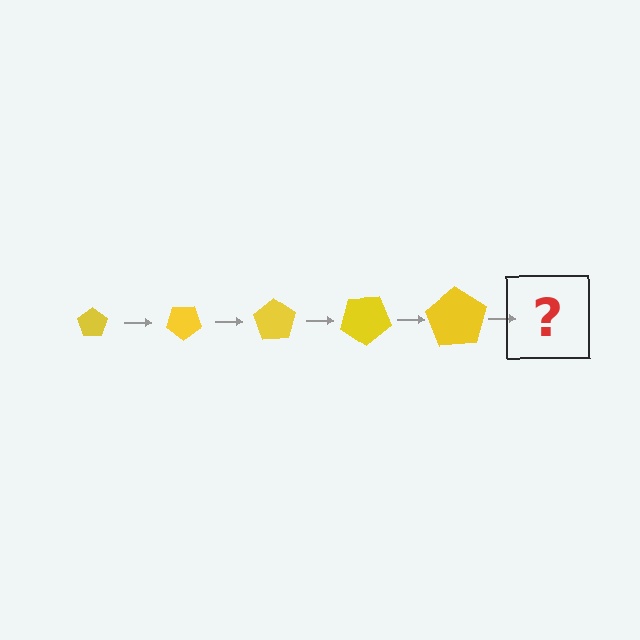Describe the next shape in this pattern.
It should be a pentagon, larger than the previous one and rotated 175 degrees from the start.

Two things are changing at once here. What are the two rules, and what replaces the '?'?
The two rules are that the pentagon grows larger each step and it rotates 35 degrees each step. The '?' should be a pentagon, larger than the previous one and rotated 175 degrees from the start.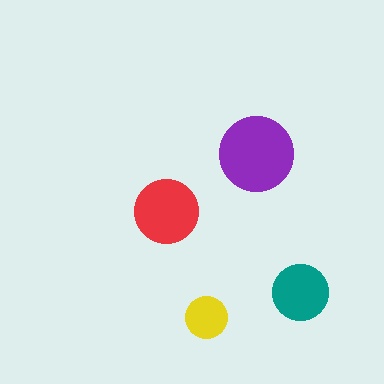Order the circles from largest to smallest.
the purple one, the red one, the teal one, the yellow one.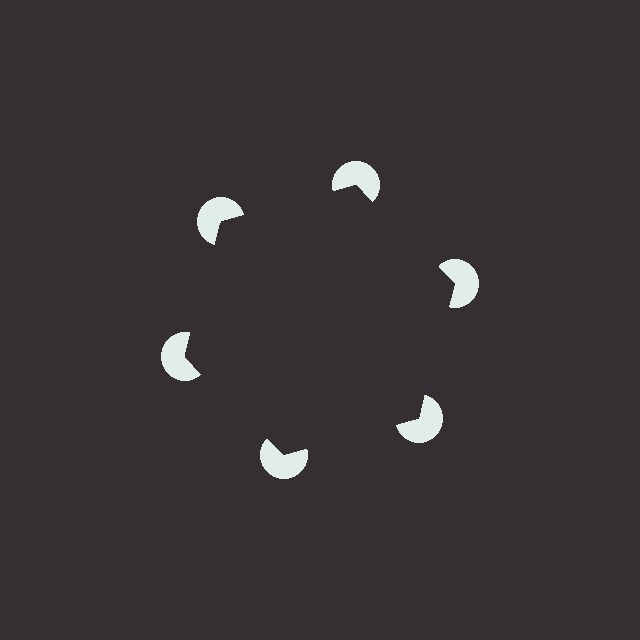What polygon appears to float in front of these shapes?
An illusory hexagon — its edges are inferred from the aligned wedge cuts in the pac-man discs, not physically drawn.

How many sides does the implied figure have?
6 sides.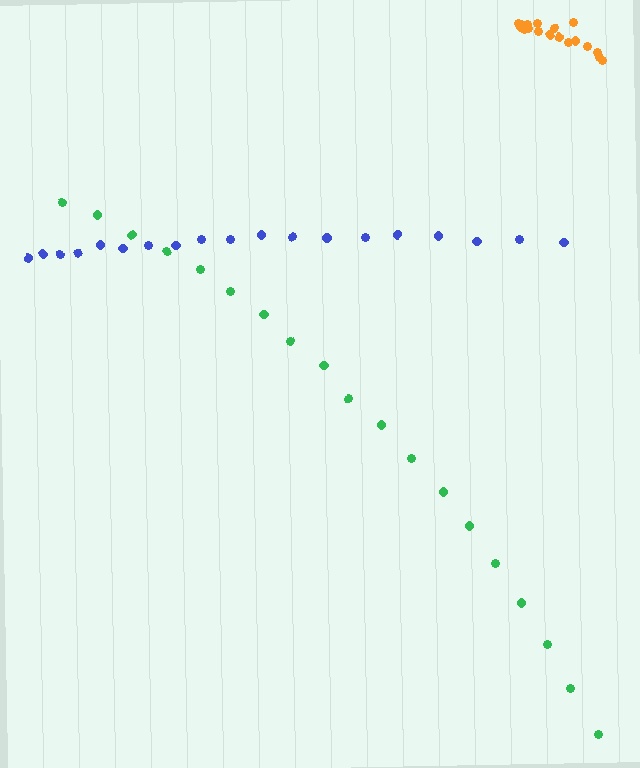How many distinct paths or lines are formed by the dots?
There are 3 distinct paths.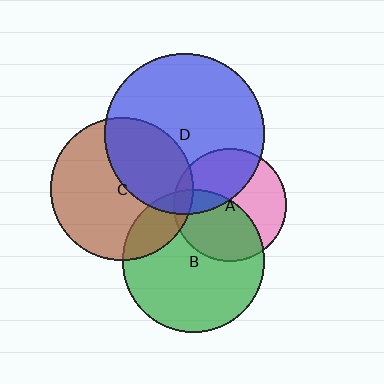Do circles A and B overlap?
Yes.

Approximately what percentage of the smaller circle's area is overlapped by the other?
Approximately 45%.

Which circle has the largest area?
Circle D (blue).